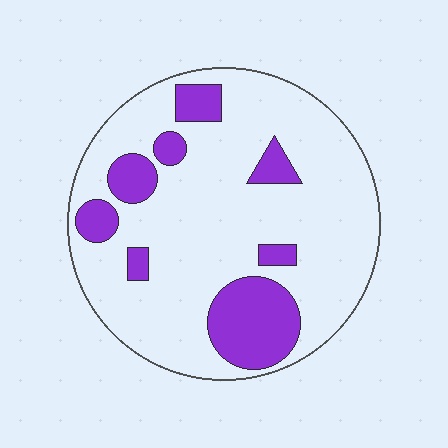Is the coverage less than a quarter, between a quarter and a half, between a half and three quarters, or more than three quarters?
Less than a quarter.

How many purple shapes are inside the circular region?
8.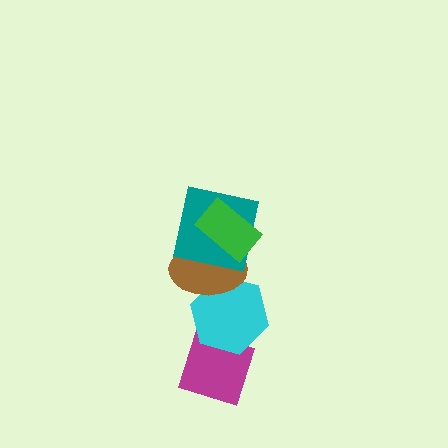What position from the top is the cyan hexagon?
The cyan hexagon is 4th from the top.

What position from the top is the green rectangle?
The green rectangle is 1st from the top.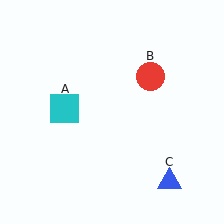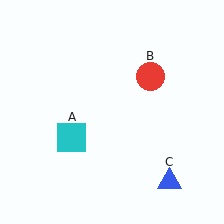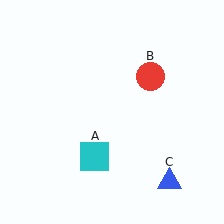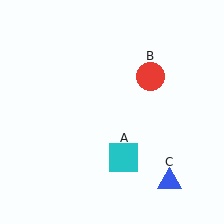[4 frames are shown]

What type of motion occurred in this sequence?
The cyan square (object A) rotated counterclockwise around the center of the scene.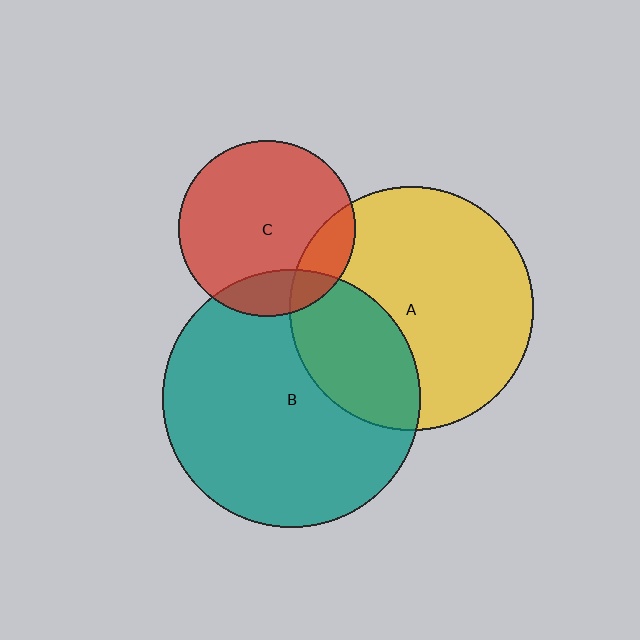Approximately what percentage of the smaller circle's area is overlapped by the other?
Approximately 15%.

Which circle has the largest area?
Circle B (teal).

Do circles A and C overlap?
Yes.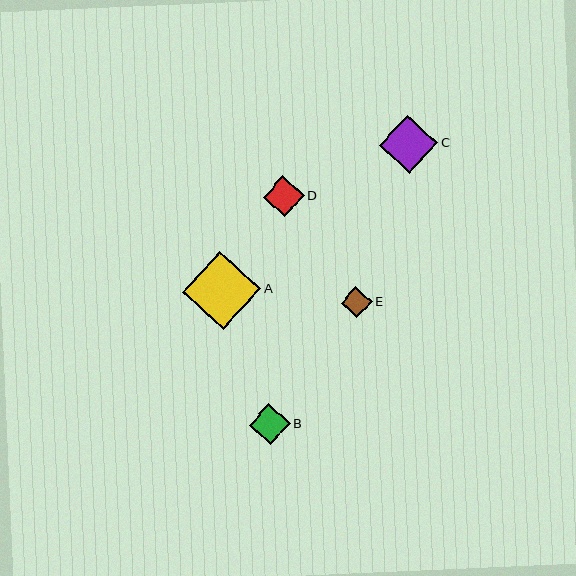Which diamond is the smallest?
Diamond E is the smallest with a size of approximately 31 pixels.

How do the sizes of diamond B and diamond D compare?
Diamond B and diamond D are approximately the same size.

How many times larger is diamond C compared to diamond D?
Diamond C is approximately 1.4 times the size of diamond D.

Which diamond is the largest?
Diamond A is the largest with a size of approximately 78 pixels.